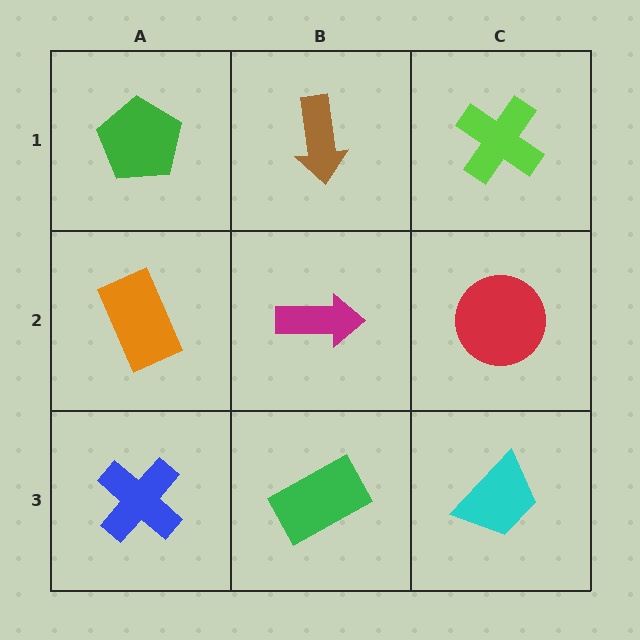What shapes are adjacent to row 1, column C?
A red circle (row 2, column C), a brown arrow (row 1, column B).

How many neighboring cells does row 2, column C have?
3.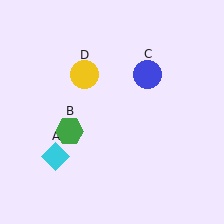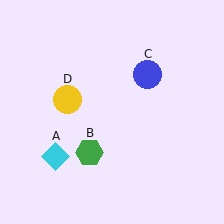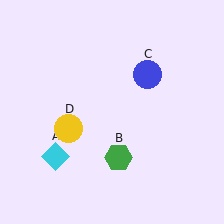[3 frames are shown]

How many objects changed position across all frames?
2 objects changed position: green hexagon (object B), yellow circle (object D).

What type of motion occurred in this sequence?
The green hexagon (object B), yellow circle (object D) rotated counterclockwise around the center of the scene.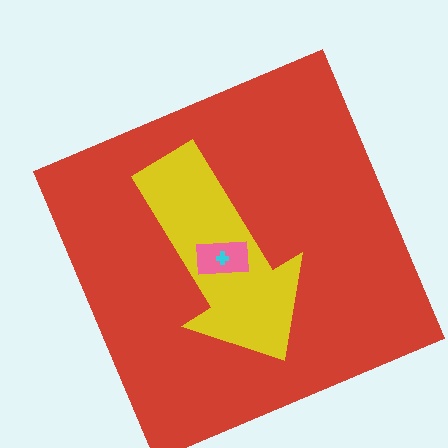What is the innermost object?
The cyan cross.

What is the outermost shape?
The red square.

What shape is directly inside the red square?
The yellow arrow.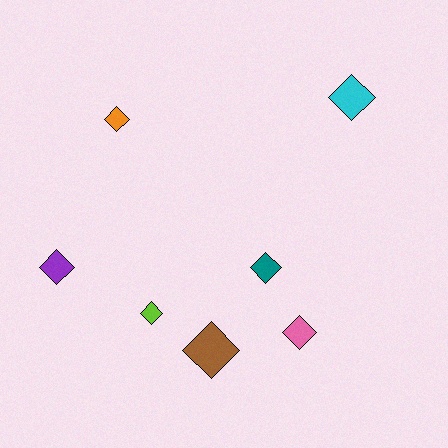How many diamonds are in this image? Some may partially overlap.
There are 7 diamonds.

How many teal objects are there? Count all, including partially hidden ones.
There is 1 teal object.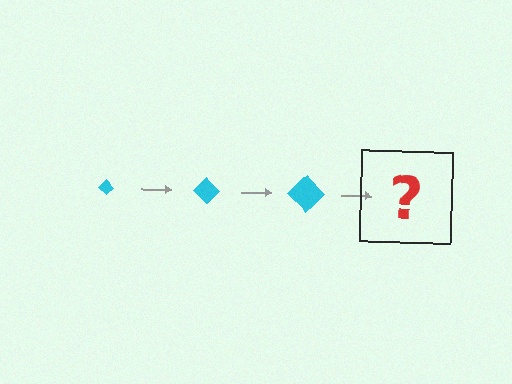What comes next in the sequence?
The next element should be a cyan diamond, larger than the previous one.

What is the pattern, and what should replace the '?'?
The pattern is that the diamond gets progressively larger each step. The '?' should be a cyan diamond, larger than the previous one.